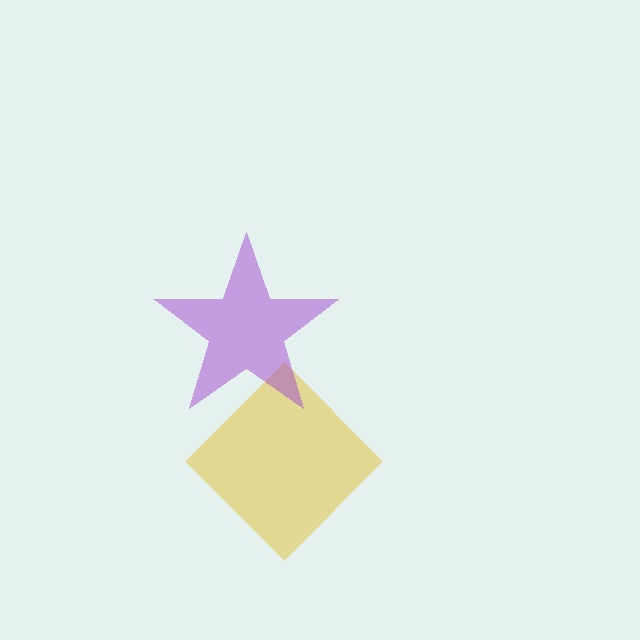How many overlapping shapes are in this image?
There are 2 overlapping shapes in the image.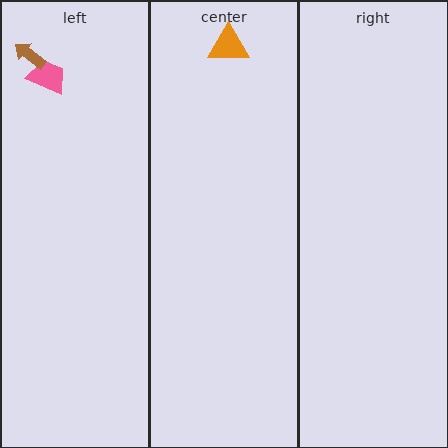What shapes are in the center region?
The orange triangle.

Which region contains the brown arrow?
The left region.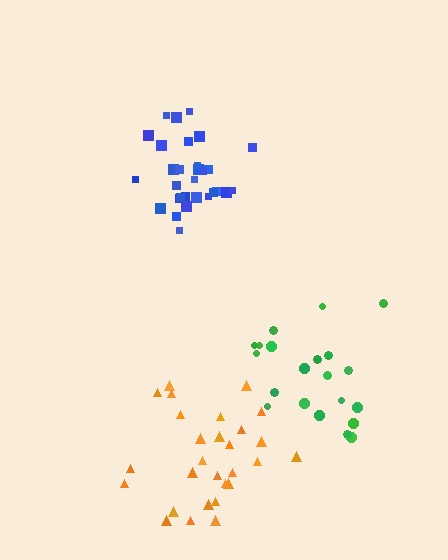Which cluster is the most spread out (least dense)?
Orange.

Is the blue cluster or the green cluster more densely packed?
Blue.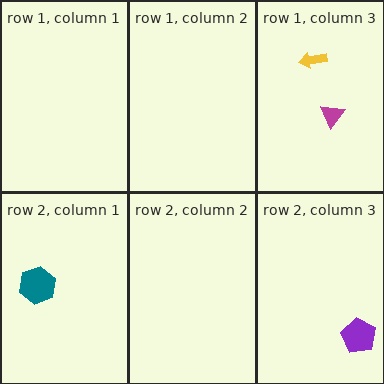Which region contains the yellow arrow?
The row 1, column 3 region.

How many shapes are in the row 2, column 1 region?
1.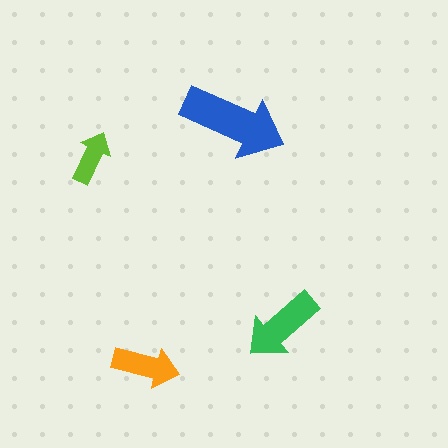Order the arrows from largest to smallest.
the blue one, the green one, the orange one, the lime one.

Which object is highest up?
The blue arrow is topmost.